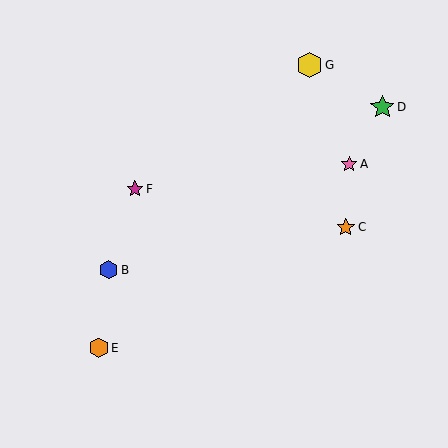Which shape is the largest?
The yellow hexagon (labeled G) is the largest.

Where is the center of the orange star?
The center of the orange star is at (346, 227).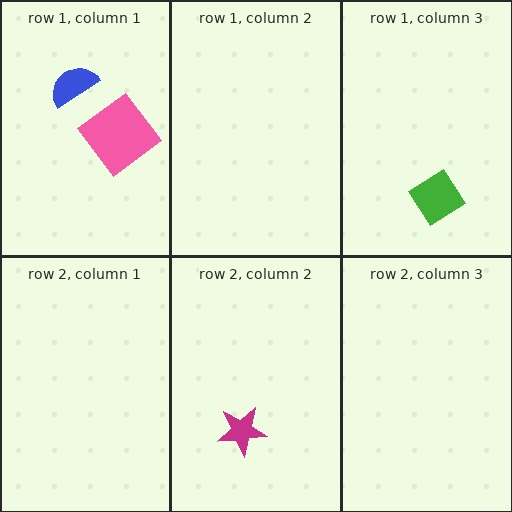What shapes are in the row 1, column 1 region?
The blue semicircle, the pink diamond.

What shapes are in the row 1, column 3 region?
The green diamond.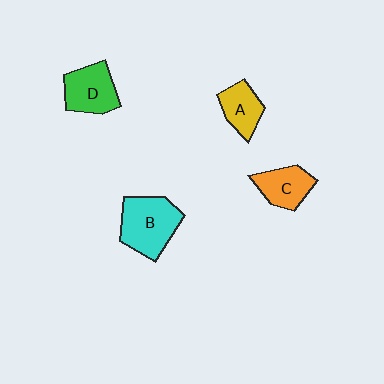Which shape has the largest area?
Shape B (cyan).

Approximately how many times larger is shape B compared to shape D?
Approximately 1.3 times.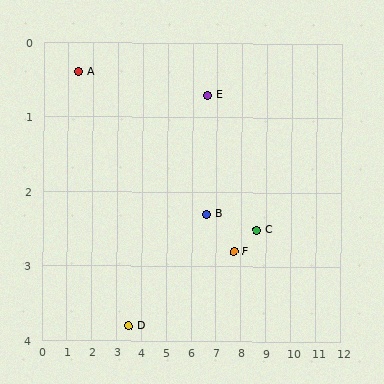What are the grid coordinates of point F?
Point F is at approximately (7.7, 2.8).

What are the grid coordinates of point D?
Point D is at approximately (3.5, 3.8).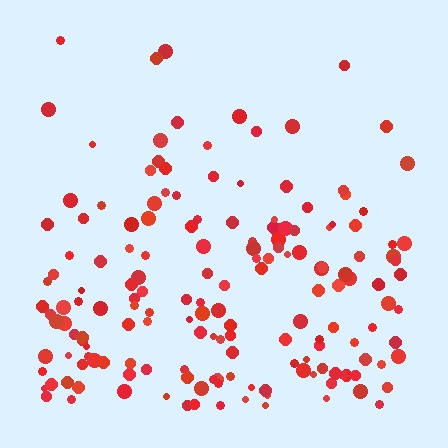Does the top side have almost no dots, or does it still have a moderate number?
Still a moderate number, just noticeably fewer than the bottom.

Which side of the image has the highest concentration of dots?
The bottom.